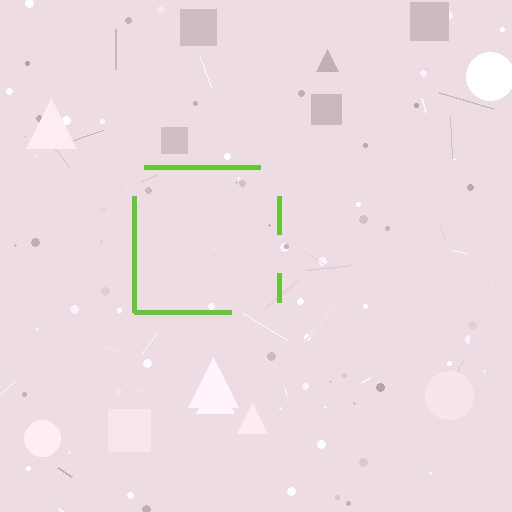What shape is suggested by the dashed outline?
The dashed outline suggests a square.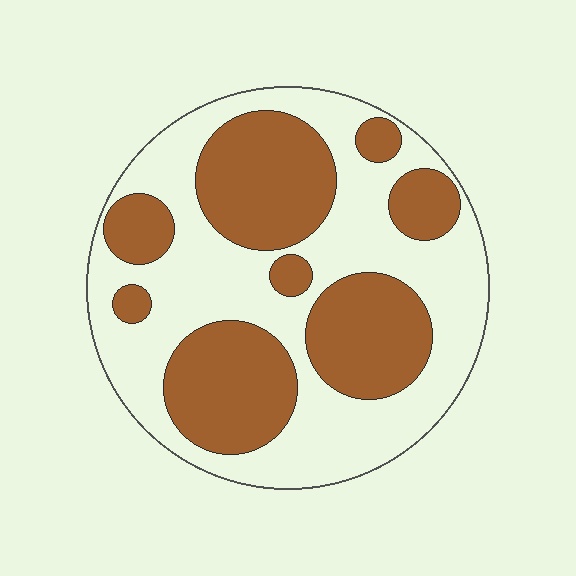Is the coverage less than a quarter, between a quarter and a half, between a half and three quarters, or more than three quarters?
Between a quarter and a half.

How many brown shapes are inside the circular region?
8.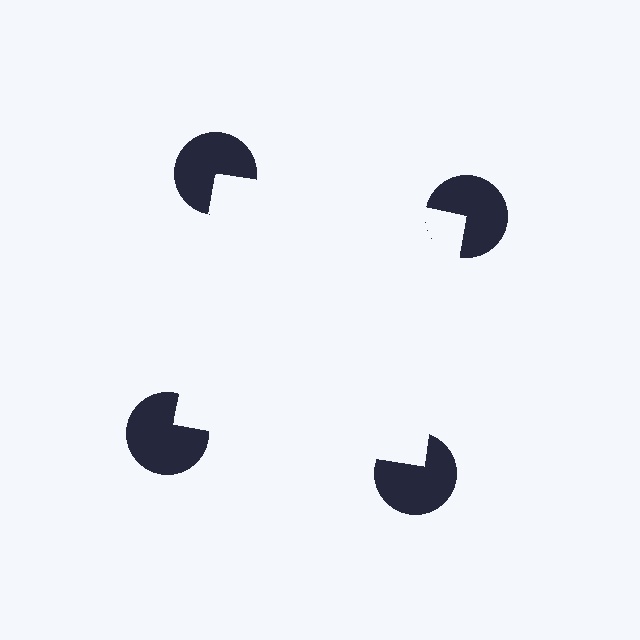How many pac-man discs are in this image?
There are 4 — one at each vertex of the illusory square.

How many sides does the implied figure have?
4 sides.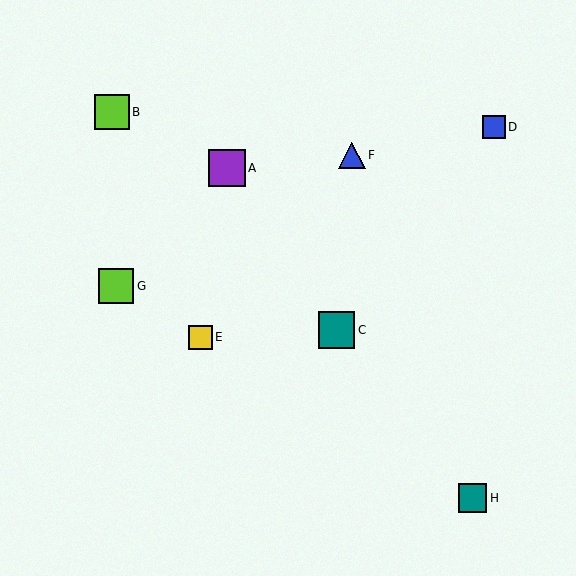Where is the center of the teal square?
The center of the teal square is at (336, 330).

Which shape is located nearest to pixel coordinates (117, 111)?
The lime square (labeled B) at (112, 112) is nearest to that location.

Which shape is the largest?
The purple square (labeled A) is the largest.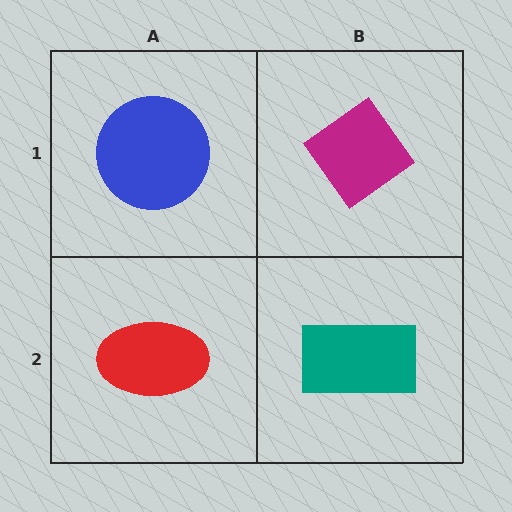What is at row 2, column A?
A red ellipse.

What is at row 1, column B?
A magenta diamond.